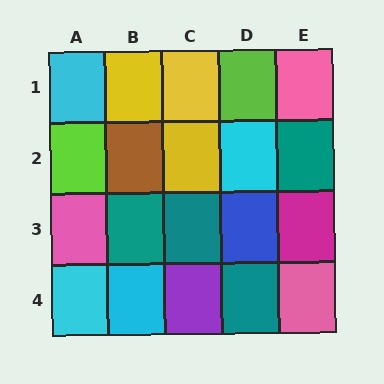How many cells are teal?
4 cells are teal.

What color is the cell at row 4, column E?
Pink.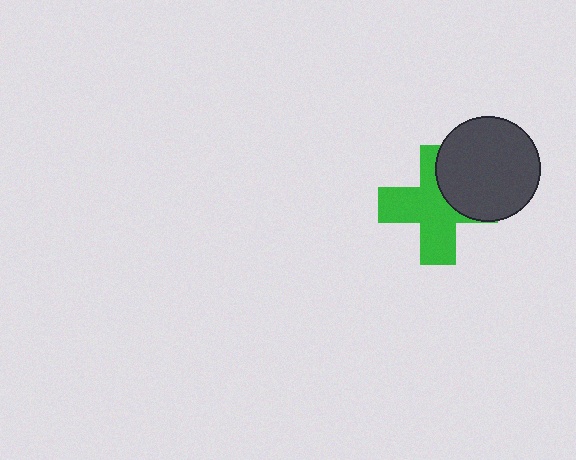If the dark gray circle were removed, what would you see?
You would see the complete green cross.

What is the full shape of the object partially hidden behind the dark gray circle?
The partially hidden object is a green cross.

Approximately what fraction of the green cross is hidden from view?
Roughly 32% of the green cross is hidden behind the dark gray circle.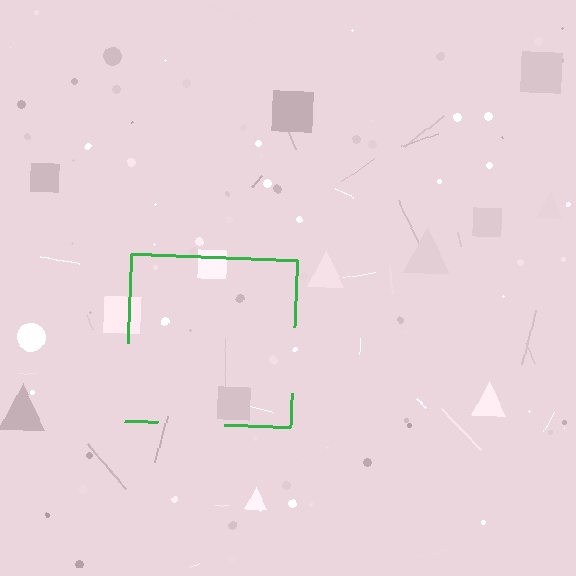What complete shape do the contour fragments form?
The contour fragments form a square.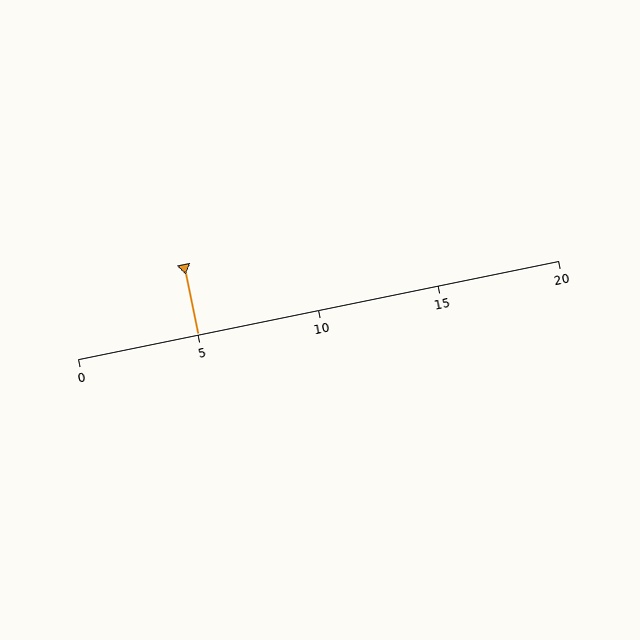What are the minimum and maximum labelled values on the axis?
The axis runs from 0 to 20.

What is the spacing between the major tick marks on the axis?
The major ticks are spaced 5 apart.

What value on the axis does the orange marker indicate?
The marker indicates approximately 5.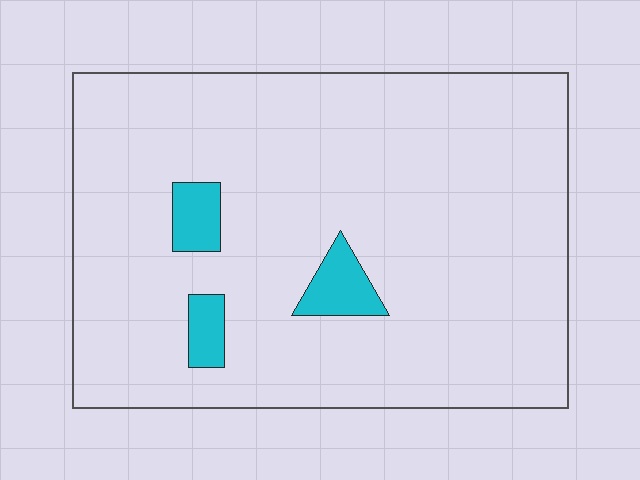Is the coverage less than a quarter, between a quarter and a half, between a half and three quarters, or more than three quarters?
Less than a quarter.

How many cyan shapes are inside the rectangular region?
3.